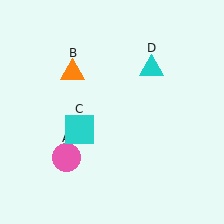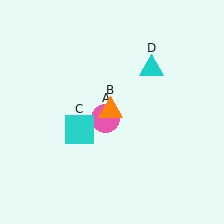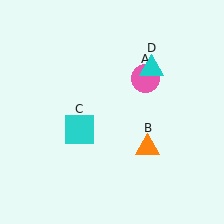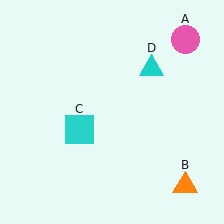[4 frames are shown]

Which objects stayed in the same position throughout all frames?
Cyan square (object C) and cyan triangle (object D) remained stationary.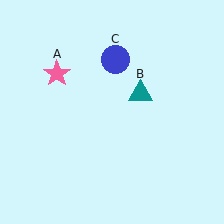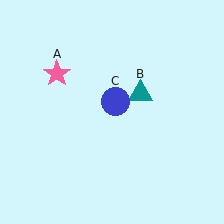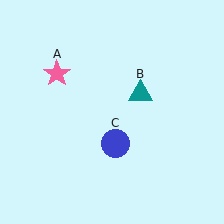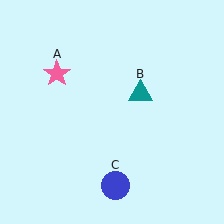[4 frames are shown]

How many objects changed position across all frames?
1 object changed position: blue circle (object C).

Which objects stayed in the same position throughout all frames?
Pink star (object A) and teal triangle (object B) remained stationary.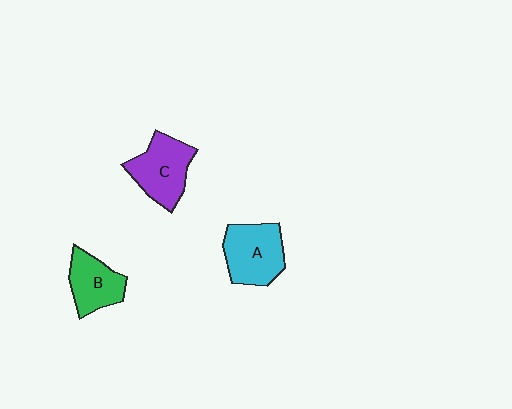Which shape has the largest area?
Shape A (cyan).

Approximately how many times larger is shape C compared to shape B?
Approximately 1.2 times.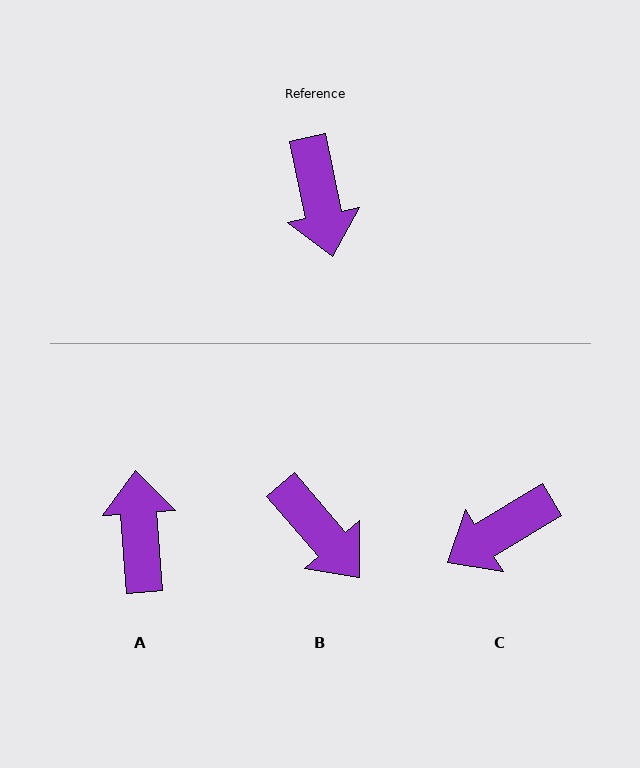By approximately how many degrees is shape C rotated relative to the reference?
Approximately 71 degrees clockwise.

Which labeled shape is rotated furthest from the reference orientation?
A, about 172 degrees away.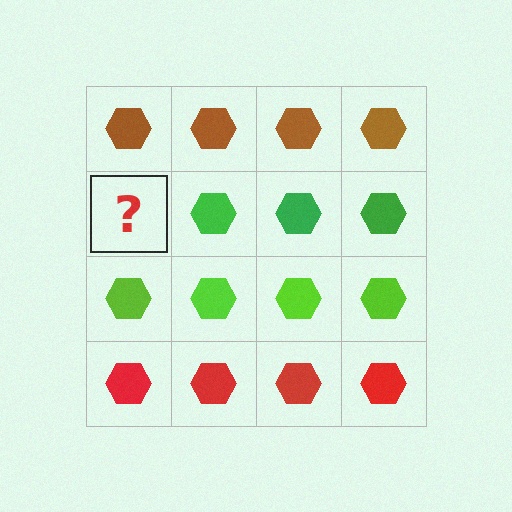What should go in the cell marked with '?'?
The missing cell should contain a green hexagon.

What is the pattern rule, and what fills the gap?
The rule is that each row has a consistent color. The gap should be filled with a green hexagon.